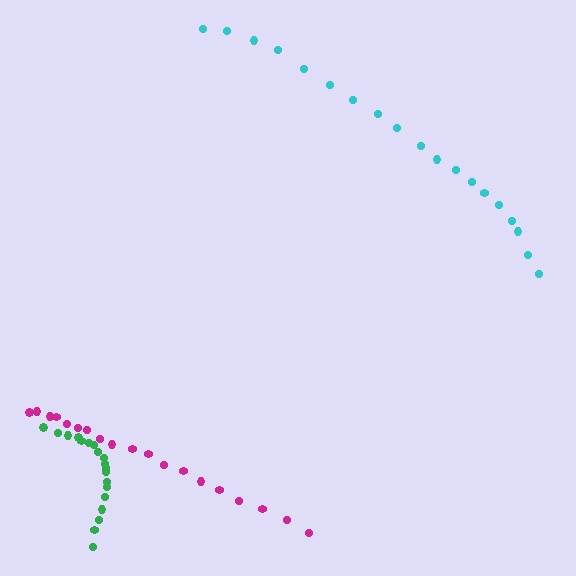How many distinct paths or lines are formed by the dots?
There are 3 distinct paths.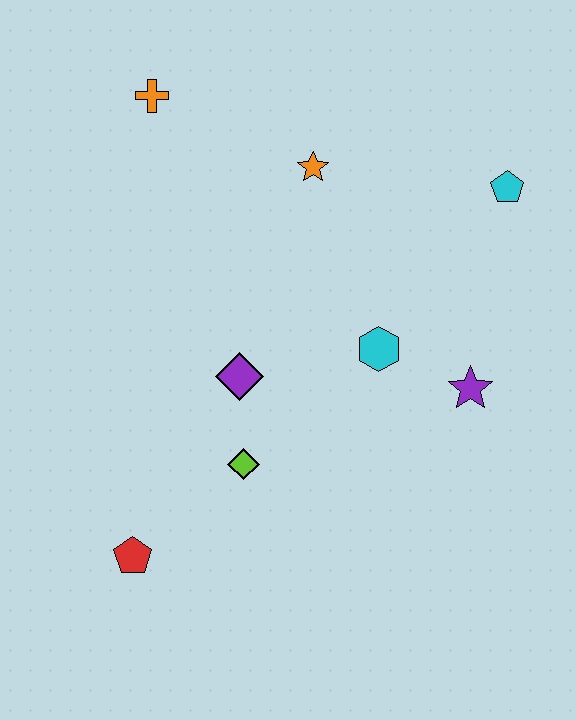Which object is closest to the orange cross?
The orange star is closest to the orange cross.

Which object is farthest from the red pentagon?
The cyan pentagon is farthest from the red pentagon.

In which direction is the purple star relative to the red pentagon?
The purple star is to the right of the red pentagon.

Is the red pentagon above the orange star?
No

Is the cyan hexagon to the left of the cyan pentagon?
Yes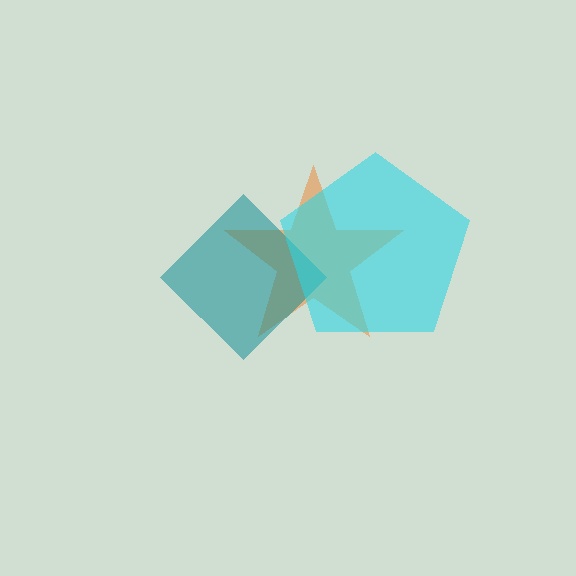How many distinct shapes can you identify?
There are 3 distinct shapes: an orange star, a teal diamond, a cyan pentagon.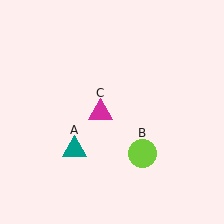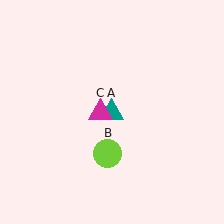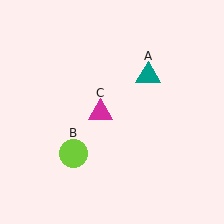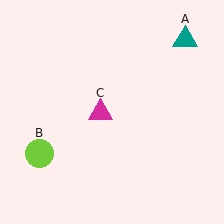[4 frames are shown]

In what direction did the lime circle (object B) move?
The lime circle (object B) moved left.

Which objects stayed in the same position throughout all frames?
Magenta triangle (object C) remained stationary.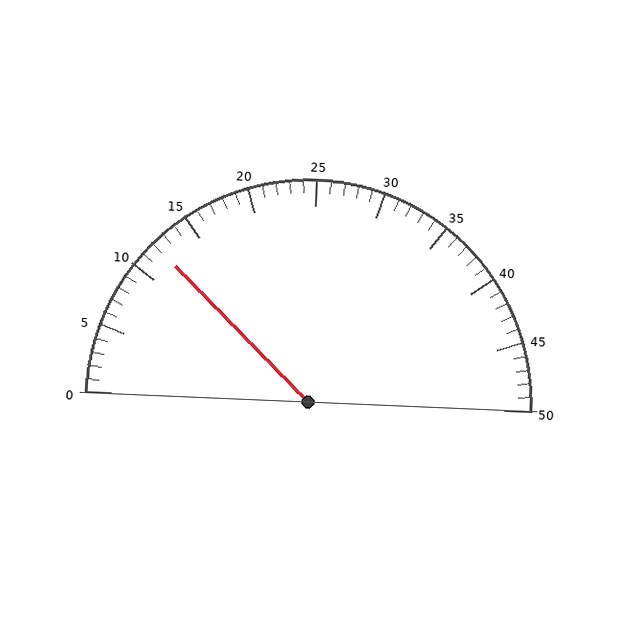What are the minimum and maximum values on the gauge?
The gauge ranges from 0 to 50.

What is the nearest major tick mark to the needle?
The nearest major tick mark is 10.